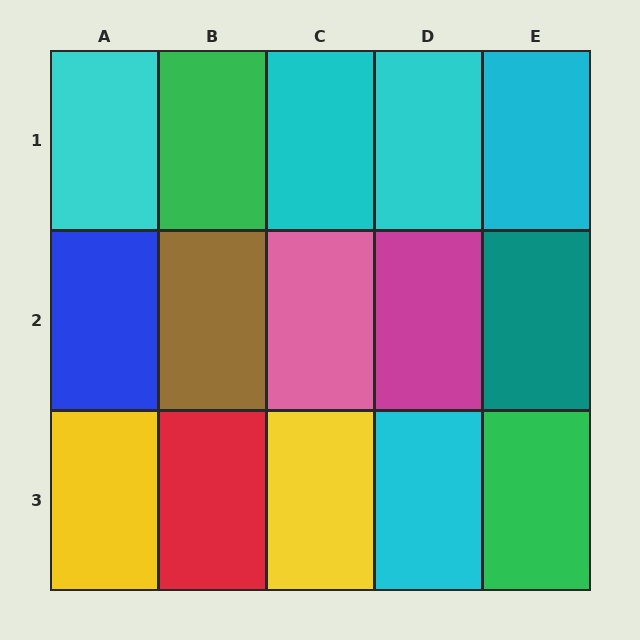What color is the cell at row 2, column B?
Brown.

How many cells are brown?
1 cell is brown.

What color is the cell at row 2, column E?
Teal.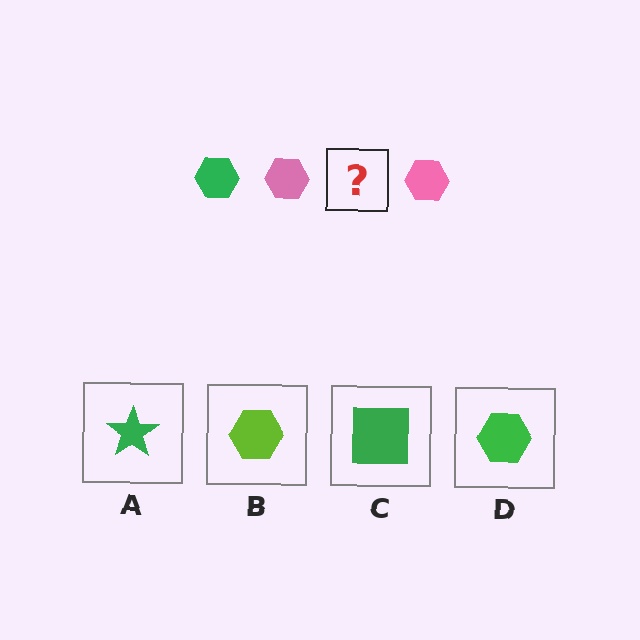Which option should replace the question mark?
Option D.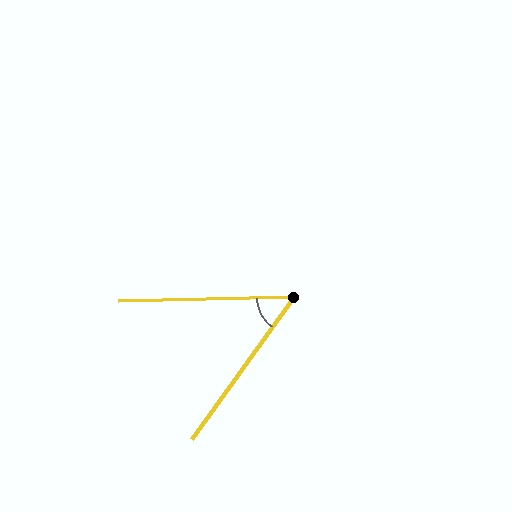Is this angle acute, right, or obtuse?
It is acute.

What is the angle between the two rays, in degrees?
Approximately 53 degrees.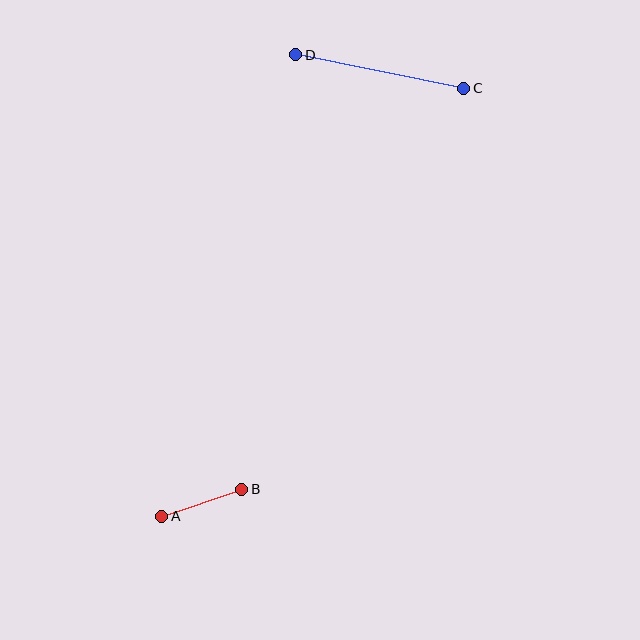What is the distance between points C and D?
The distance is approximately 171 pixels.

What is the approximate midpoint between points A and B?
The midpoint is at approximately (202, 503) pixels.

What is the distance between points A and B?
The distance is approximately 84 pixels.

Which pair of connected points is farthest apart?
Points C and D are farthest apart.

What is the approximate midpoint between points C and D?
The midpoint is at approximately (380, 71) pixels.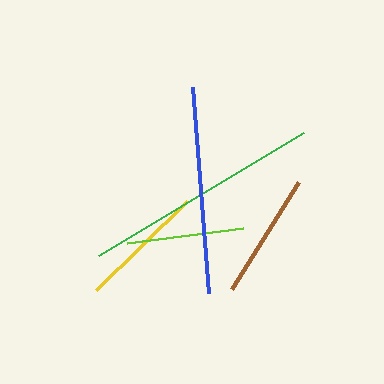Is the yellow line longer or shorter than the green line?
The green line is longer than the yellow line.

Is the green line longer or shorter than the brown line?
The green line is longer than the brown line.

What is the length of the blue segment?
The blue segment is approximately 207 pixels long.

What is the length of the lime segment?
The lime segment is approximately 116 pixels long.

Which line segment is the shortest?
The lime line is the shortest at approximately 116 pixels.